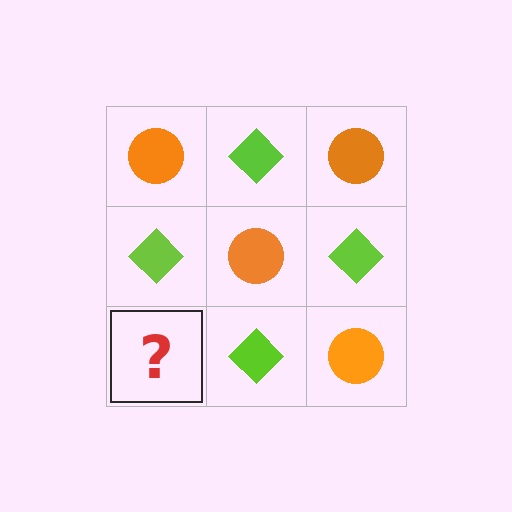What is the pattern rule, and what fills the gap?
The rule is that it alternates orange circle and lime diamond in a checkerboard pattern. The gap should be filled with an orange circle.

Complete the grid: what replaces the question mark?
The question mark should be replaced with an orange circle.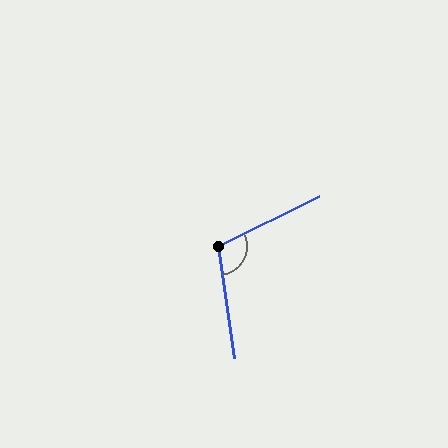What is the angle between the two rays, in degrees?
Approximately 108 degrees.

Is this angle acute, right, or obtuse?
It is obtuse.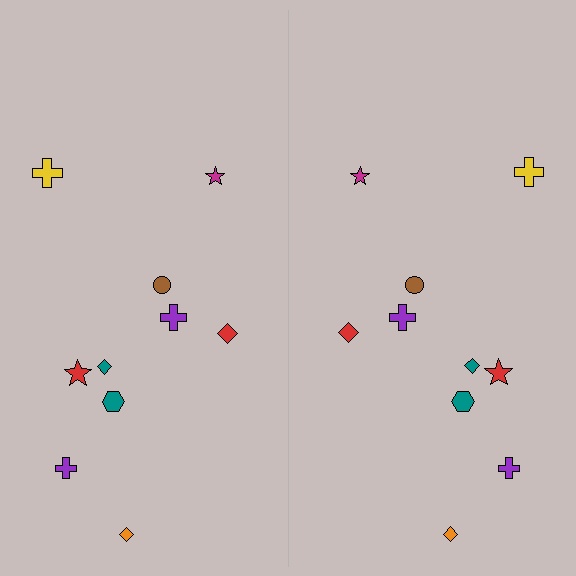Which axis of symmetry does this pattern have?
The pattern has a vertical axis of symmetry running through the center of the image.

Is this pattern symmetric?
Yes, this pattern has bilateral (reflection) symmetry.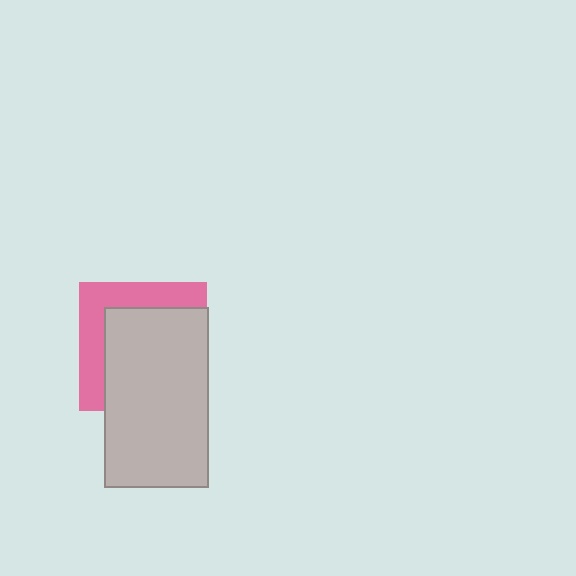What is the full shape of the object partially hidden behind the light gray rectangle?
The partially hidden object is a pink square.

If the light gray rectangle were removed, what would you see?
You would see the complete pink square.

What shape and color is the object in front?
The object in front is a light gray rectangle.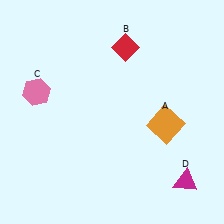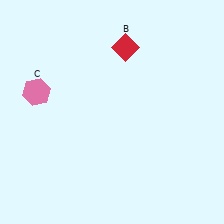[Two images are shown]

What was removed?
The orange square (A), the magenta triangle (D) were removed in Image 2.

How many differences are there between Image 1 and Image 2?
There are 2 differences between the two images.